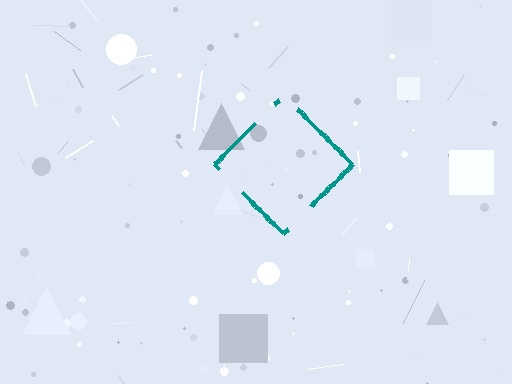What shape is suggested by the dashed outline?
The dashed outline suggests a diamond.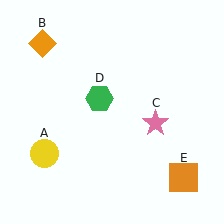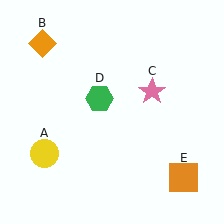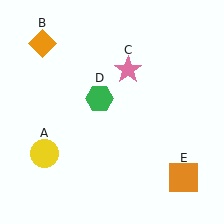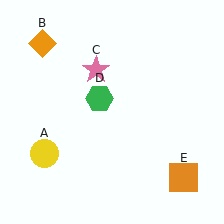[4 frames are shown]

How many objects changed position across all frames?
1 object changed position: pink star (object C).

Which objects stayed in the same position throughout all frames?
Yellow circle (object A) and orange diamond (object B) and green hexagon (object D) and orange square (object E) remained stationary.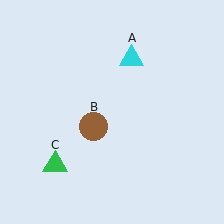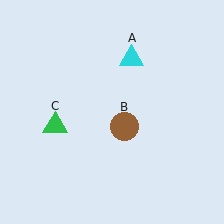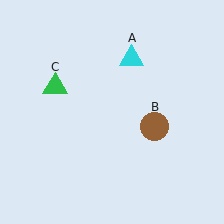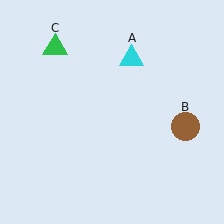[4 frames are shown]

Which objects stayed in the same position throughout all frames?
Cyan triangle (object A) remained stationary.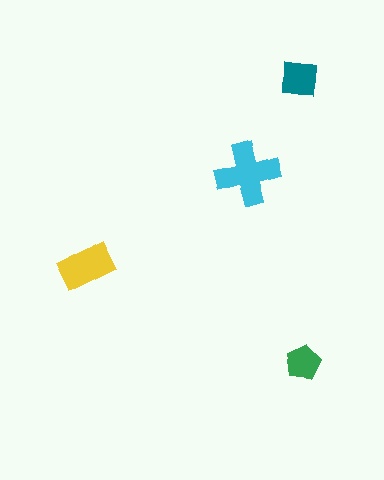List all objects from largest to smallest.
The cyan cross, the yellow rectangle, the teal square, the green pentagon.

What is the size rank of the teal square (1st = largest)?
3rd.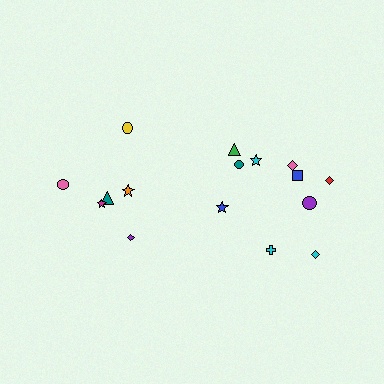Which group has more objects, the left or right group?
The right group.